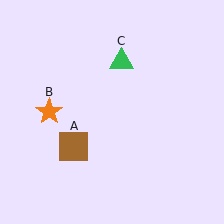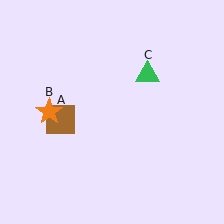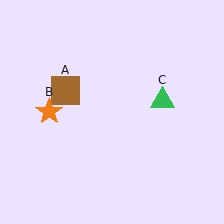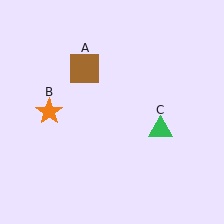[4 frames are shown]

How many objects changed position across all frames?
2 objects changed position: brown square (object A), green triangle (object C).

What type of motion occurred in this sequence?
The brown square (object A), green triangle (object C) rotated clockwise around the center of the scene.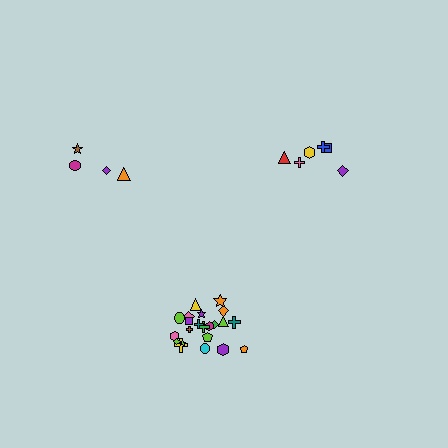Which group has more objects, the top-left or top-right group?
The top-right group.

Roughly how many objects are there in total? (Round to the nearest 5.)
Roughly 30 objects in total.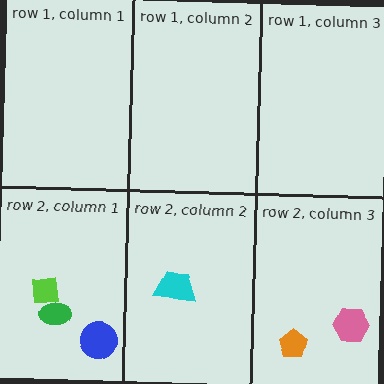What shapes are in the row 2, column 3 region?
The orange pentagon, the pink hexagon.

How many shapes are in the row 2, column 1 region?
3.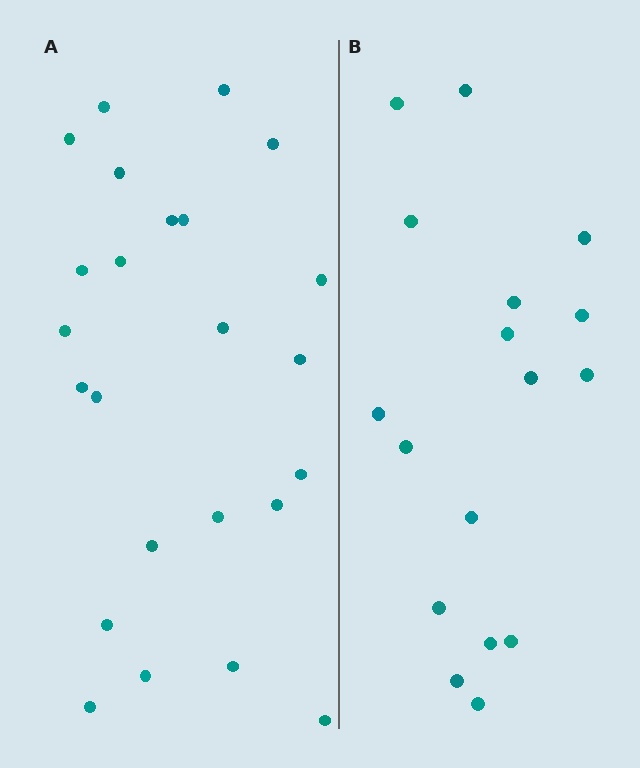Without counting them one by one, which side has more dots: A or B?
Region A (the left region) has more dots.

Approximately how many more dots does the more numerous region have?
Region A has roughly 8 or so more dots than region B.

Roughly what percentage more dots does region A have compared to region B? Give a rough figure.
About 40% more.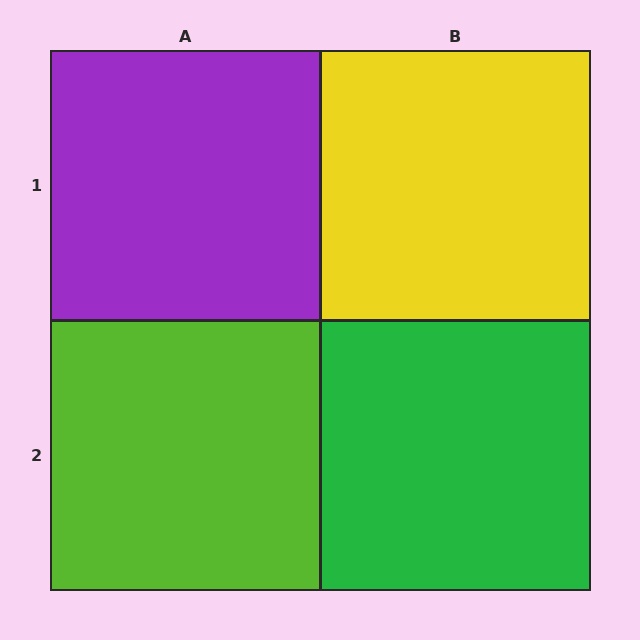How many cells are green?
1 cell is green.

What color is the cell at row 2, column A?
Lime.